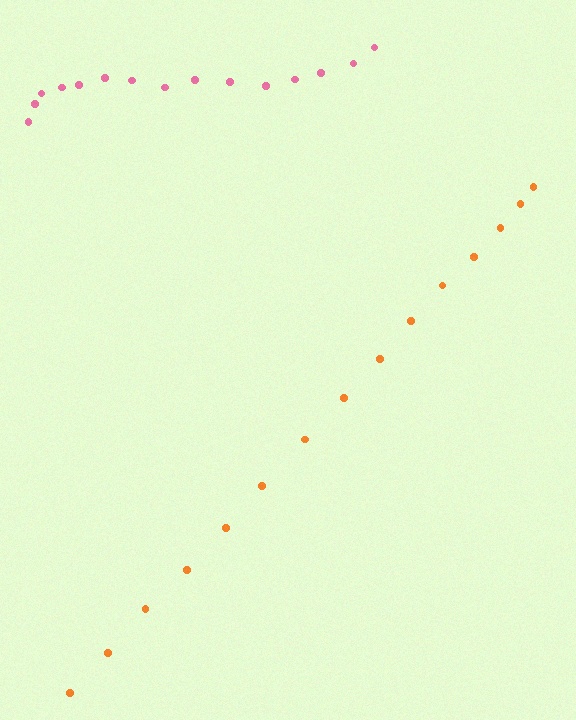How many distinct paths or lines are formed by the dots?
There are 2 distinct paths.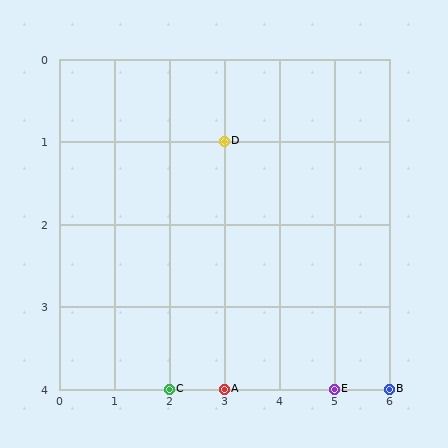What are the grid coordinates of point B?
Point B is at grid coordinates (6, 4).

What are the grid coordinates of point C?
Point C is at grid coordinates (2, 4).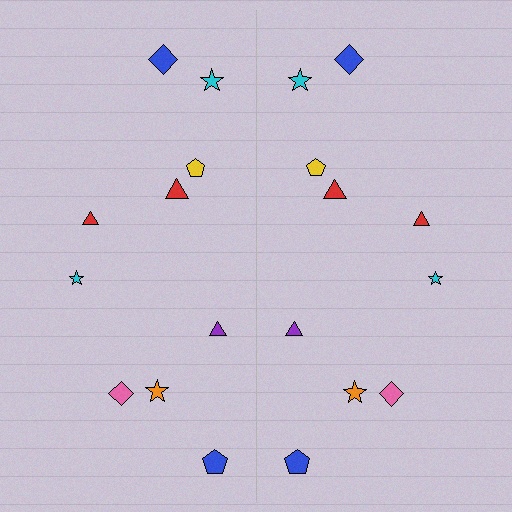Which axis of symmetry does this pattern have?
The pattern has a vertical axis of symmetry running through the center of the image.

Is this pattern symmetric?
Yes, this pattern has bilateral (reflection) symmetry.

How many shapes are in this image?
There are 20 shapes in this image.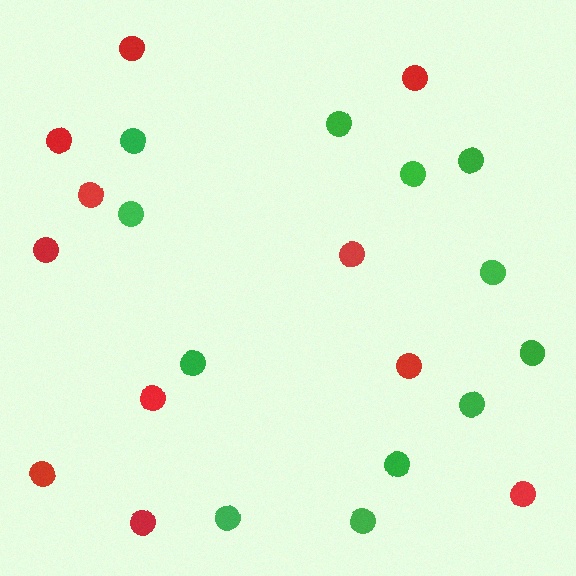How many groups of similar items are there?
There are 2 groups: one group of red circles (11) and one group of green circles (12).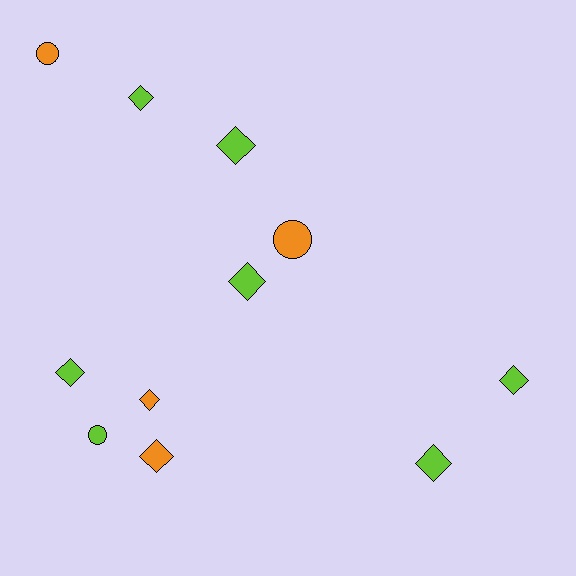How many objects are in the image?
There are 11 objects.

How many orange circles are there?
There are 2 orange circles.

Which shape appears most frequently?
Diamond, with 8 objects.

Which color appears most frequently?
Lime, with 7 objects.